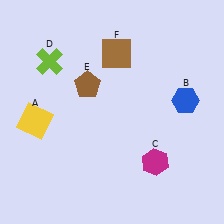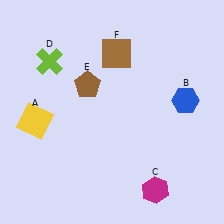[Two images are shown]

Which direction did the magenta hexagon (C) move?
The magenta hexagon (C) moved down.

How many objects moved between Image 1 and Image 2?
1 object moved between the two images.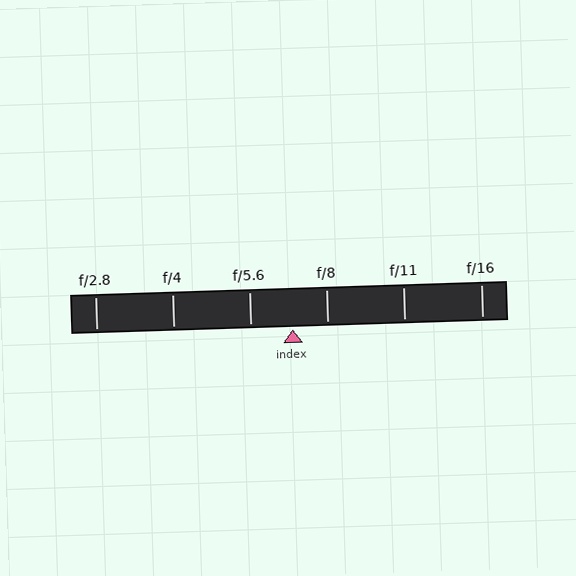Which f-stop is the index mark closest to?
The index mark is closest to f/8.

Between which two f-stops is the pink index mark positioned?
The index mark is between f/5.6 and f/8.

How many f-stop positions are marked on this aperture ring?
There are 6 f-stop positions marked.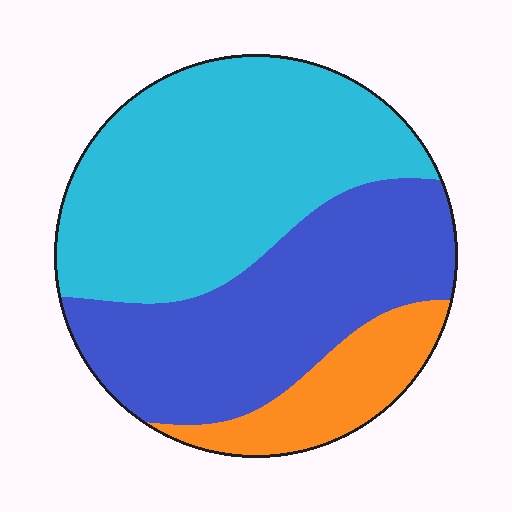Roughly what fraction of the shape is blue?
Blue covers around 40% of the shape.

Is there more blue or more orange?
Blue.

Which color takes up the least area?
Orange, at roughly 15%.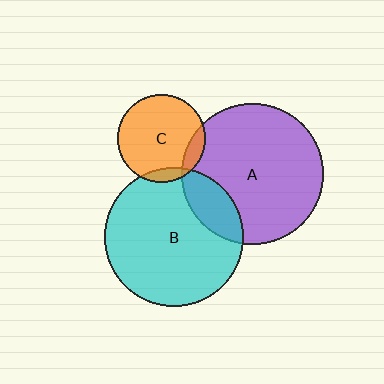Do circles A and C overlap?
Yes.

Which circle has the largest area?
Circle A (purple).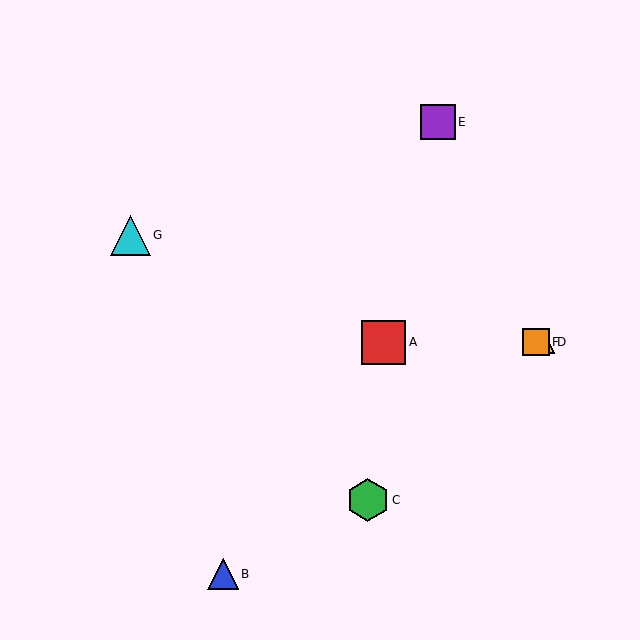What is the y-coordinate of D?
Object D is at y≈342.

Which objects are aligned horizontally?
Objects A, D, F are aligned horizontally.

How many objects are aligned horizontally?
3 objects (A, D, F) are aligned horizontally.